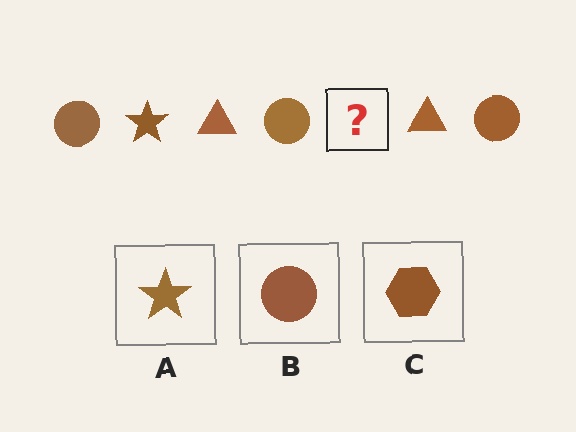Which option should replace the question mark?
Option A.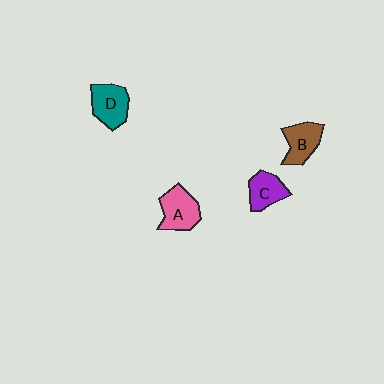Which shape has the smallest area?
Shape C (purple).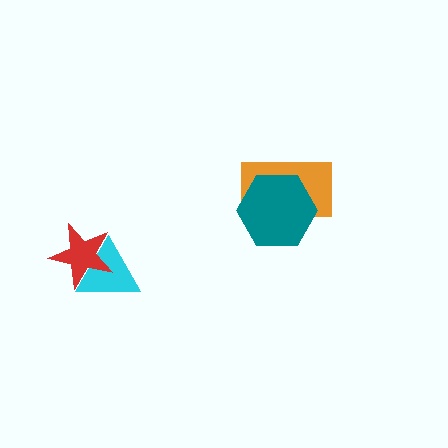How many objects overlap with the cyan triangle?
1 object overlaps with the cyan triangle.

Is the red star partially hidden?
No, no other shape covers it.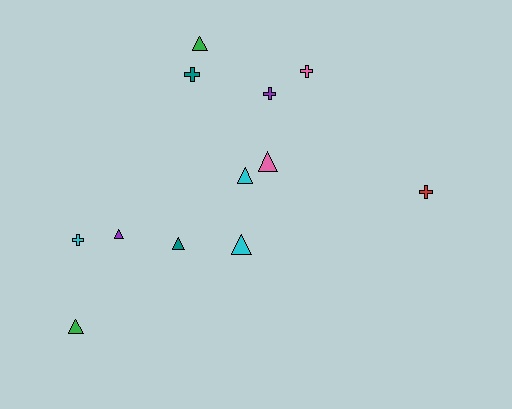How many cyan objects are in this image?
There are 3 cyan objects.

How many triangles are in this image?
There are 7 triangles.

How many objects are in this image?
There are 12 objects.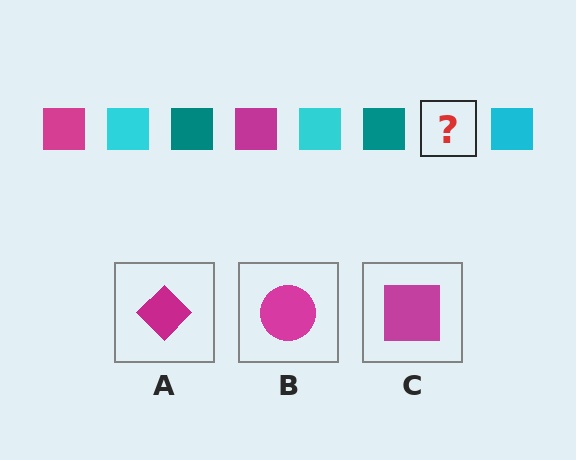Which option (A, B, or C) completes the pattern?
C.